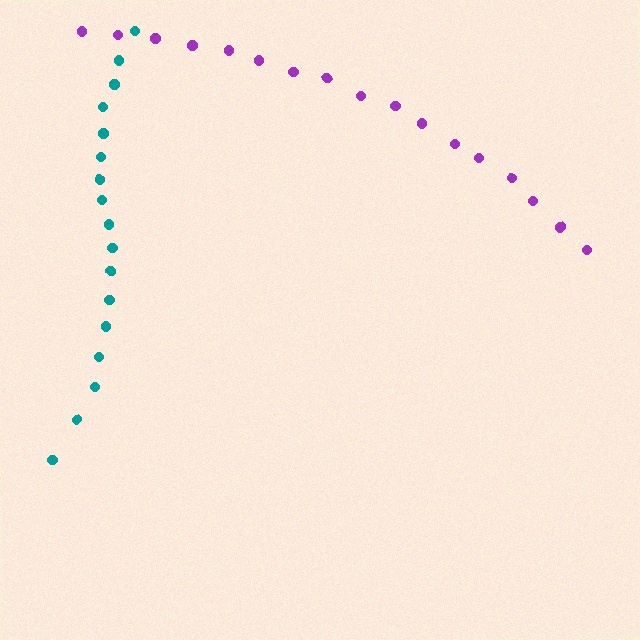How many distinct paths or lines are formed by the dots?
There are 2 distinct paths.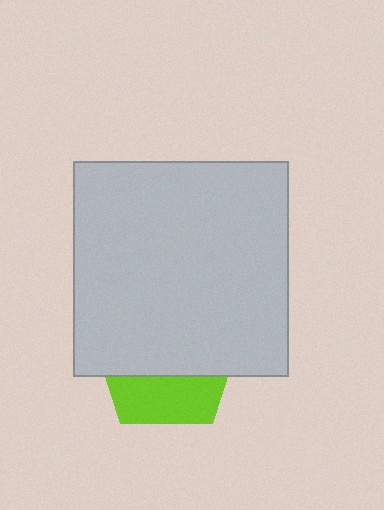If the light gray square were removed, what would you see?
You would see the complete lime pentagon.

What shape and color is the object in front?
The object in front is a light gray square.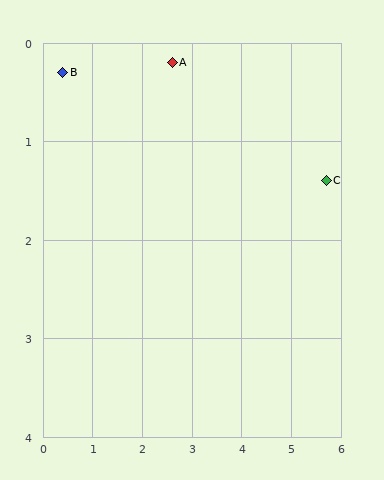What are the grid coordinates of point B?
Point B is at approximately (0.4, 0.3).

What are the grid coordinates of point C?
Point C is at approximately (5.7, 1.4).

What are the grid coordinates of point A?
Point A is at approximately (2.6, 0.2).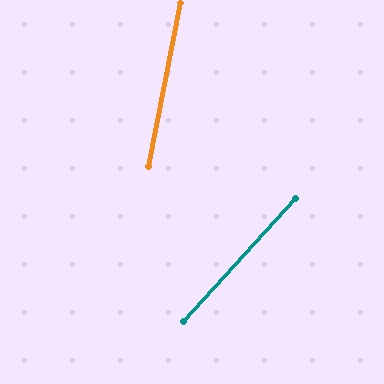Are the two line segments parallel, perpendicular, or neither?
Neither parallel nor perpendicular — they differ by about 31°.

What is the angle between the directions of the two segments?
Approximately 31 degrees.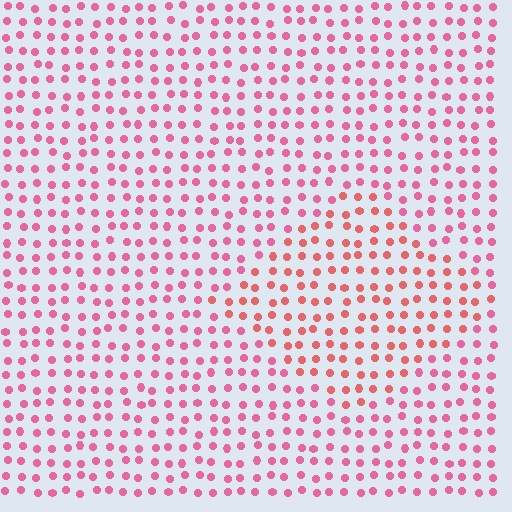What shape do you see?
I see a diamond.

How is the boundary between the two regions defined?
The boundary is defined purely by a slight shift in hue (about 27 degrees). Spacing, size, and orientation are identical on both sides.